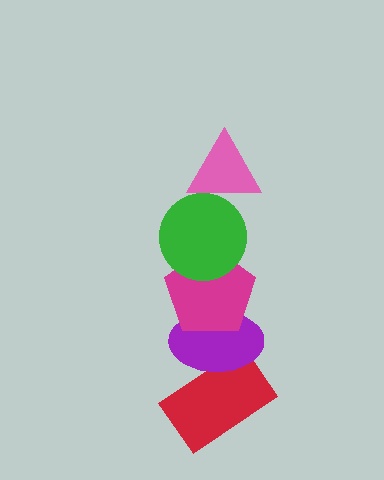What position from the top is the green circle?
The green circle is 2nd from the top.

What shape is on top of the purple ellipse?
The magenta pentagon is on top of the purple ellipse.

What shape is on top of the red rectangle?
The purple ellipse is on top of the red rectangle.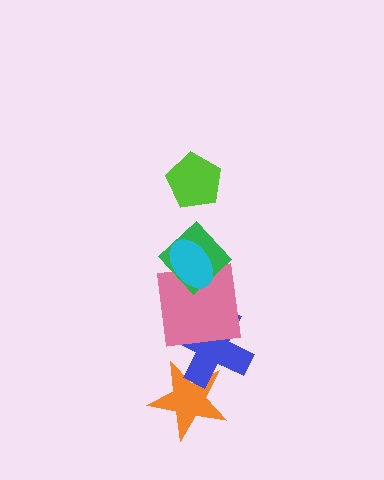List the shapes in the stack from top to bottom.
From top to bottom: the lime pentagon, the cyan ellipse, the green diamond, the pink square, the blue cross, the orange star.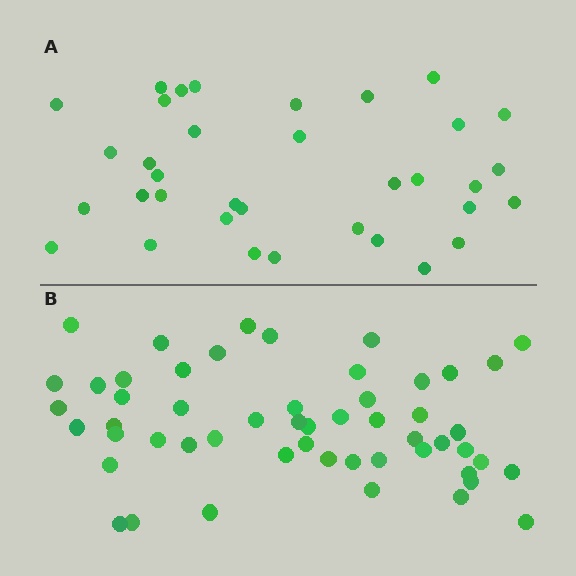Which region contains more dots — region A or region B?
Region B (the bottom region) has more dots.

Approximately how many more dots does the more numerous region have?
Region B has approximately 20 more dots than region A.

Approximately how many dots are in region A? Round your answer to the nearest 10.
About 40 dots. (The exact count is 35, which rounds to 40.)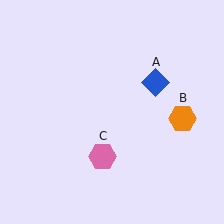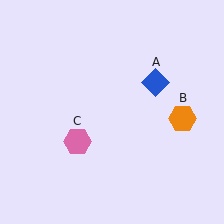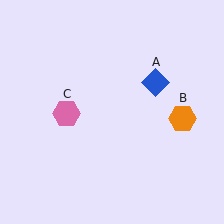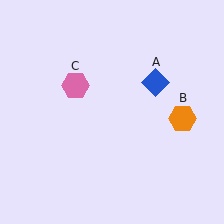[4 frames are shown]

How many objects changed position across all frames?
1 object changed position: pink hexagon (object C).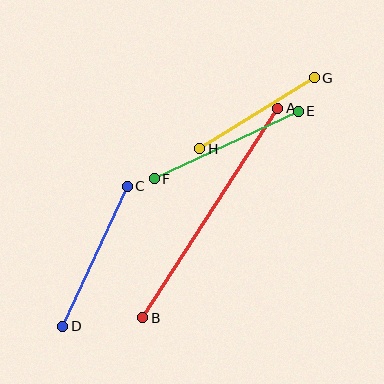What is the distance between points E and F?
The distance is approximately 159 pixels.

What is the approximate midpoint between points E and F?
The midpoint is at approximately (226, 145) pixels.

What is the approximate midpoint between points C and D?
The midpoint is at approximately (95, 256) pixels.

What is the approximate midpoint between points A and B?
The midpoint is at approximately (210, 213) pixels.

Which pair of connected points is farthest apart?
Points A and B are farthest apart.